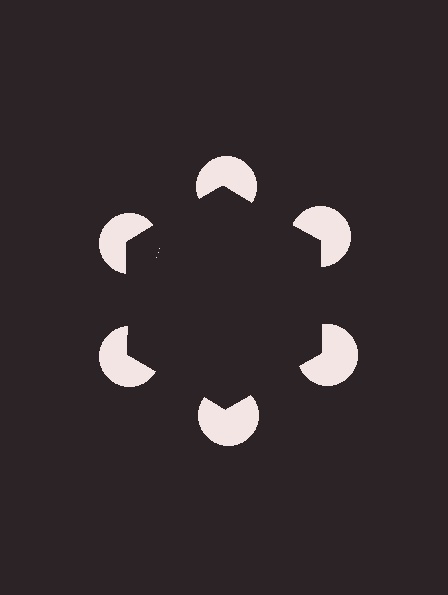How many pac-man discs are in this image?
There are 6 — one at each vertex of the illusory hexagon.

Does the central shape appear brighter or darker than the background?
It typically appears slightly darker than the background, even though no actual brightness change is drawn.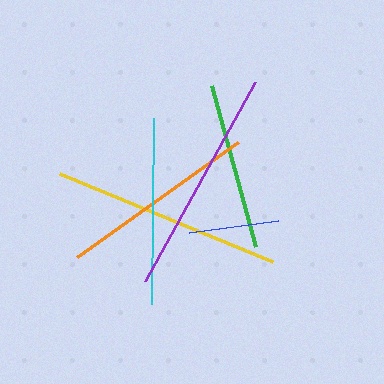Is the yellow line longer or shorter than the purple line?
The yellow line is longer than the purple line.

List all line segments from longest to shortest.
From longest to shortest: yellow, purple, orange, cyan, green, blue.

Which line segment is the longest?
The yellow line is the longest at approximately 230 pixels.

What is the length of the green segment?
The green segment is approximately 167 pixels long.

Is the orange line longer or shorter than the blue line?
The orange line is longer than the blue line.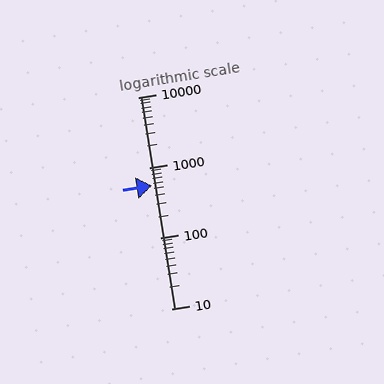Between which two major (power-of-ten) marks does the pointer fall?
The pointer is between 100 and 1000.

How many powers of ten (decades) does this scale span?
The scale spans 3 decades, from 10 to 10000.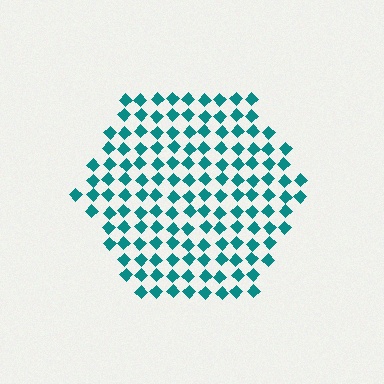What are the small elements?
The small elements are diamonds.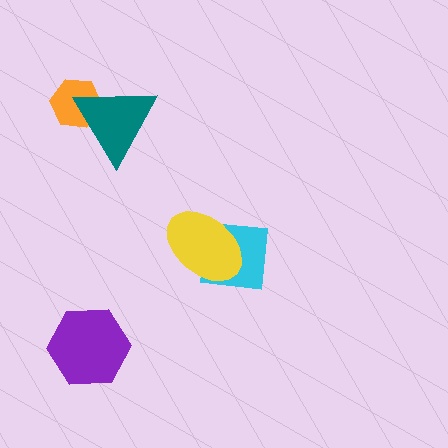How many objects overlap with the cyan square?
1 object overlaps with the cyan square.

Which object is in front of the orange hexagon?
The teal triangle is in front of the orange hexagon.